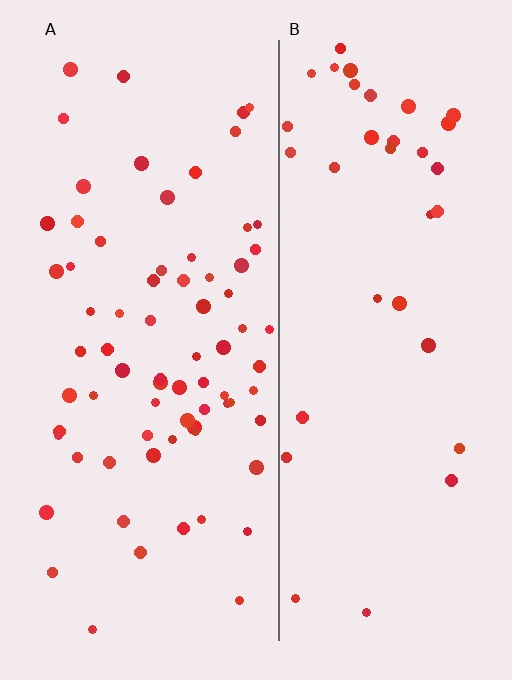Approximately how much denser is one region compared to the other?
Approximately 2.0× — region A over region B.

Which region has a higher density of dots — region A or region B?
A (the left).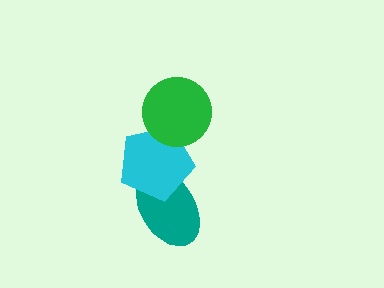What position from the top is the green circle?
The green circle is 1st from the top.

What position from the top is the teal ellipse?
The teal ellipse is 3rd from the top.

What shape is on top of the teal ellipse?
The cyan pentagon is on top of the teal ellipse.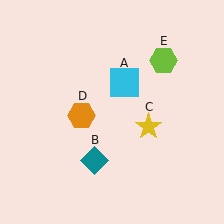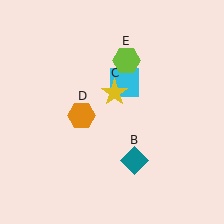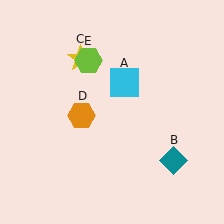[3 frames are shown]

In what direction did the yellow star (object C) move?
The yellow star (object C) moved up and to the left.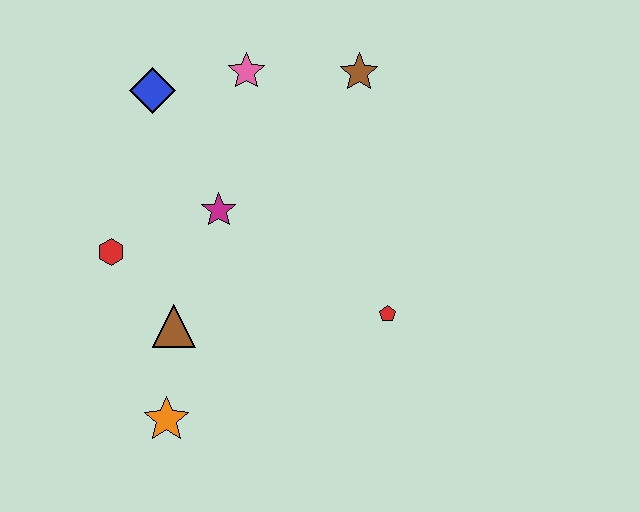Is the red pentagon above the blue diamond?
No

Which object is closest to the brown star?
The pink star is closest to the brown star.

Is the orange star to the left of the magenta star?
Yes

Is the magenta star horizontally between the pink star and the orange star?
Yes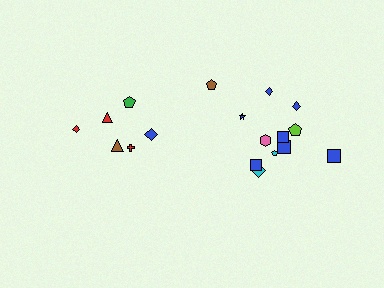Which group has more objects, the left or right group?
The right group.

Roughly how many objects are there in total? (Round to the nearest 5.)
Roughly 20 objects in total.